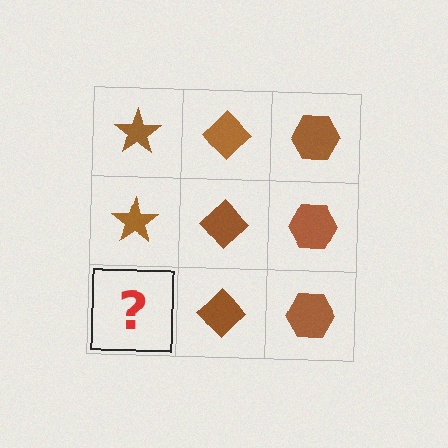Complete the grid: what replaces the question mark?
The question mark should be replaced with a brown star.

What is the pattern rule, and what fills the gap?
The rule is that each column has a consistent shape. The gap should be filled with a brown star.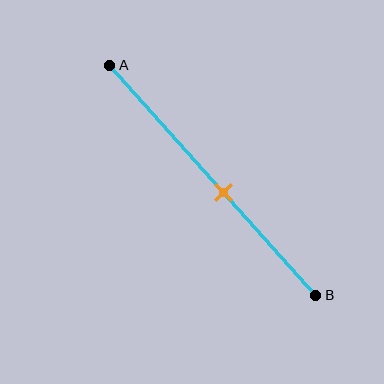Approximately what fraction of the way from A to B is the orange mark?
The orange mark is approximately 55% of the way from A to B.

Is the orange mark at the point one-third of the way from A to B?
No, the mark is at about 55% from A, not at the 33% one-third point.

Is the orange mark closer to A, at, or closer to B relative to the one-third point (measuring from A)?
The orange mark is closer to point B than the one-third point of segment AB.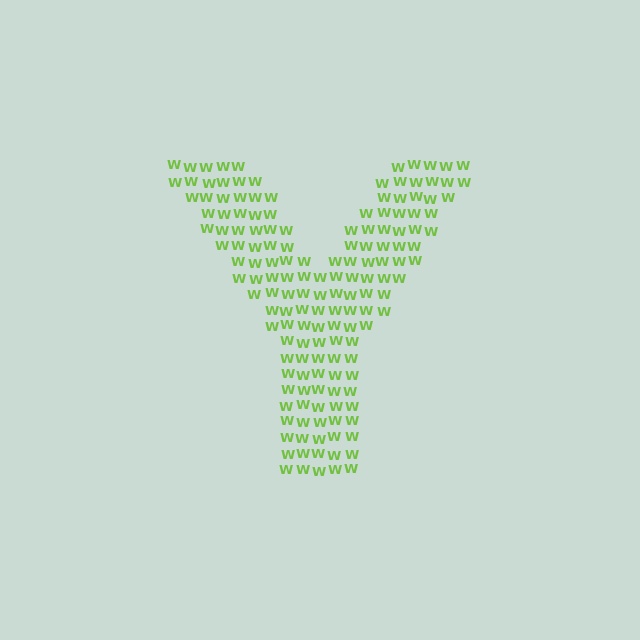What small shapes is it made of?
It is made of small letter W's.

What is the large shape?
The large shape is the letter Y.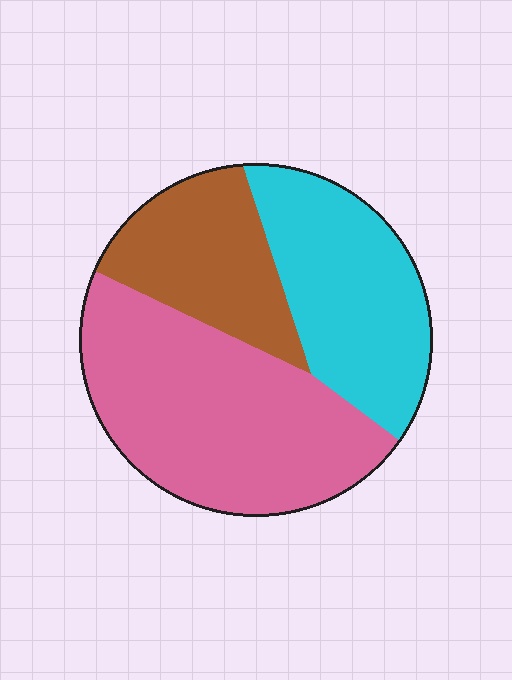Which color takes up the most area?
Pink, at roughly 45%.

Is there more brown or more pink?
Pink.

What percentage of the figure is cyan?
Cyan covers 31% of the figure.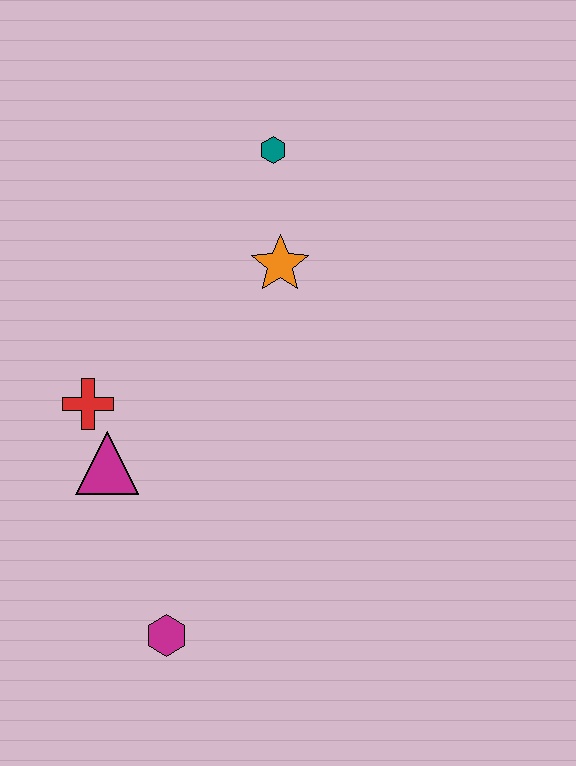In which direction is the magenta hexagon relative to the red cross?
The magenta hexagon is below the red cross.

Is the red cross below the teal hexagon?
Yes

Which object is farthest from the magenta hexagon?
The teal hexagon is farthest from the magenta hexagon.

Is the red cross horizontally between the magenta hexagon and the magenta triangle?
No